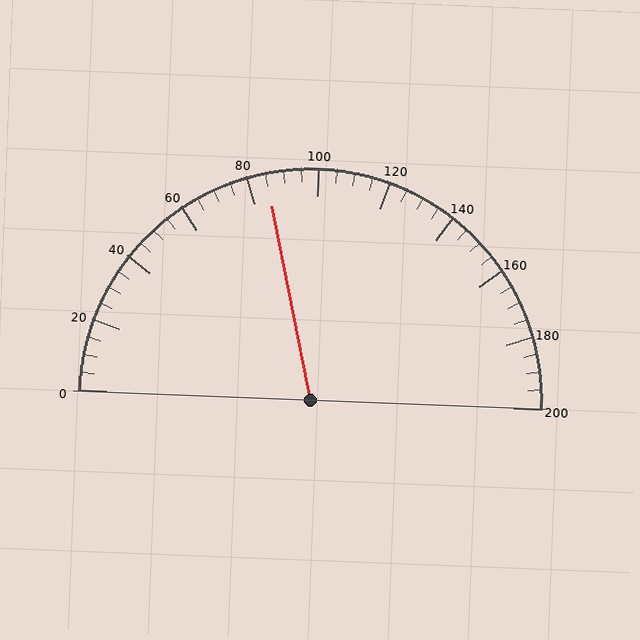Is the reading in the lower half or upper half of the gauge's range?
The reading is in the lower half of the range (0 to 200).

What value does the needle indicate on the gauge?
The needle indicates approximately 85.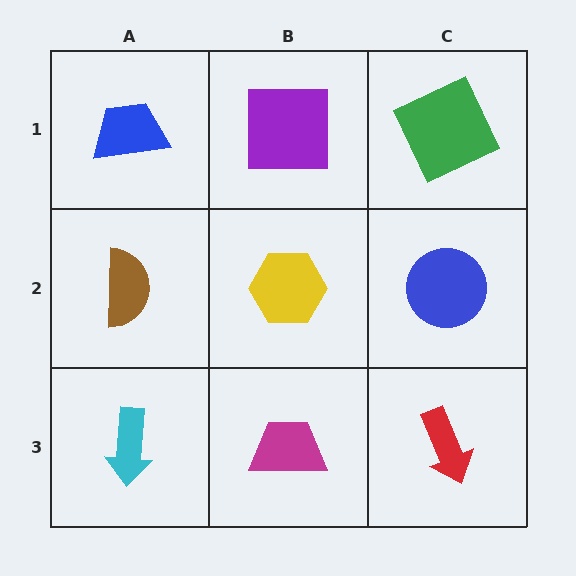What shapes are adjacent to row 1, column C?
A blue circle (row 2, column C), a purple square (row 1, column B).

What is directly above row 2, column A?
A blue trapezoid.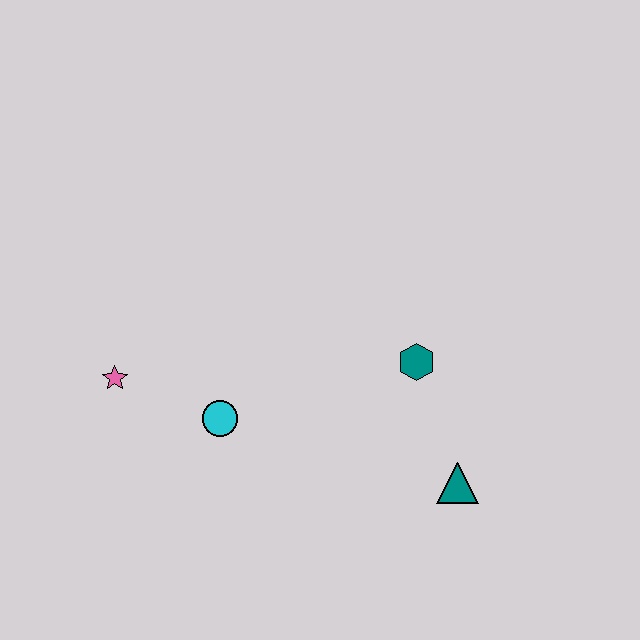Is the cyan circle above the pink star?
No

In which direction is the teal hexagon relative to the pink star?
The teal hexagon is to the right of the pink star.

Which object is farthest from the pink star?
The teal triangle is farthest from the pink star.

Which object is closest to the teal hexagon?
The teal triangle is closest to the teal hexagon.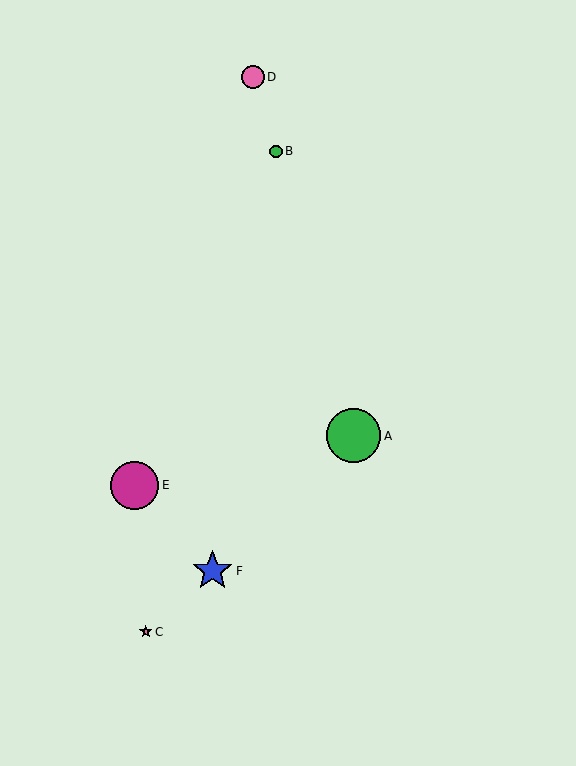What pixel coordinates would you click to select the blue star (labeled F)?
Click at (212, 571) to select the blue star F.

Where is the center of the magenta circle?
The center of the magenta circle is at (135, 485).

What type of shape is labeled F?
Shape F is a blue star.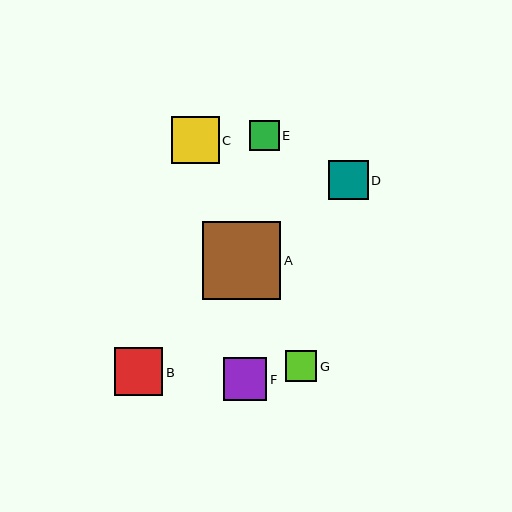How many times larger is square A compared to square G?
Square A is approximately 2.5 times the size of square G.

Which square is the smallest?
Square E is the smallest with a size of approximately 30 pixels.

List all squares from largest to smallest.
From largest to smallest: A, B, C, F, D, G, E.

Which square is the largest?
Square A is the largest with a size of approximately 78 pixels.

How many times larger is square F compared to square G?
Square F is approximately 1.4 times the size of square G.